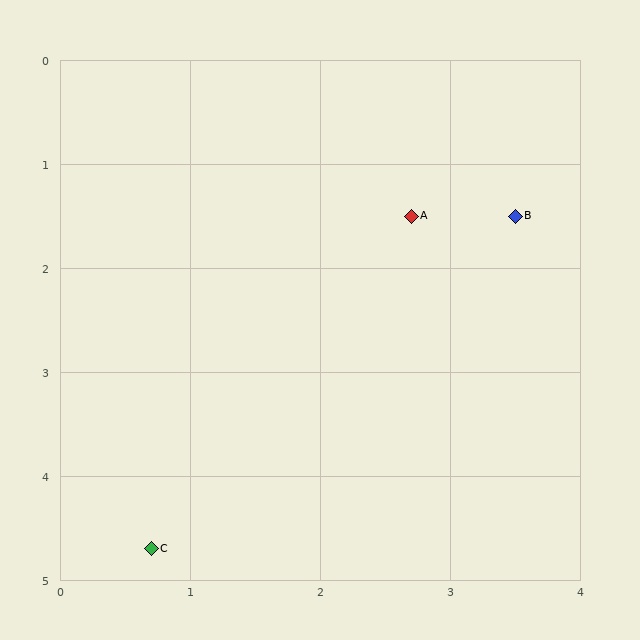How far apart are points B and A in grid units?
Points B and A are about 0.8 grid units apart.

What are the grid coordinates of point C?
Point C is at approximately (0.7, 4.7).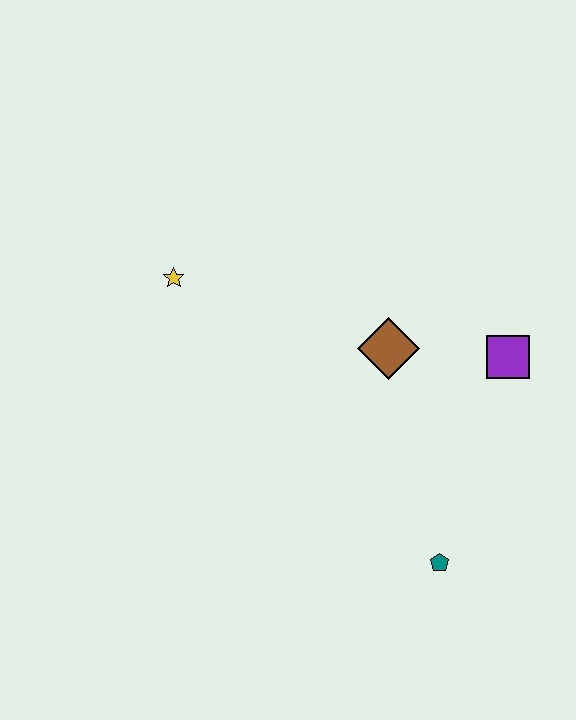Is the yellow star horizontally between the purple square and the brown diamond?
No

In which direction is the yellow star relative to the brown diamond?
The yellow star is to the left of the brown diamond.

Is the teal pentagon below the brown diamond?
Yes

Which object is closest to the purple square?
The brown diamond is closest to the purple square.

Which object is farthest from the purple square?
The yellow star is farthest from the purple square.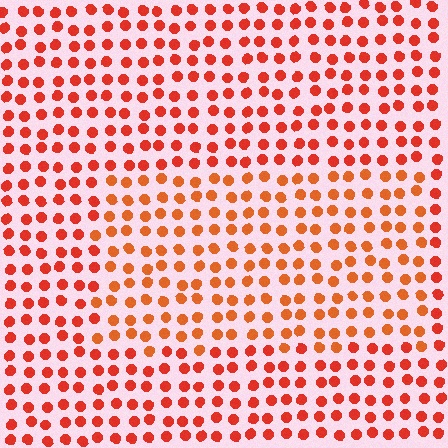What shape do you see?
I see a rectangle.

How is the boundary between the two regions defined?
The boundary is defined purely by a slight shift in hue (about 17 degrees). Spacing, size, and orientation are identical on both sides.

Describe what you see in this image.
The image is filled with small red elements in a uniform arrangement. A rectangle-shaped region is visible where the elements are tinted to a slightly different hue, forming a subtle color boundary.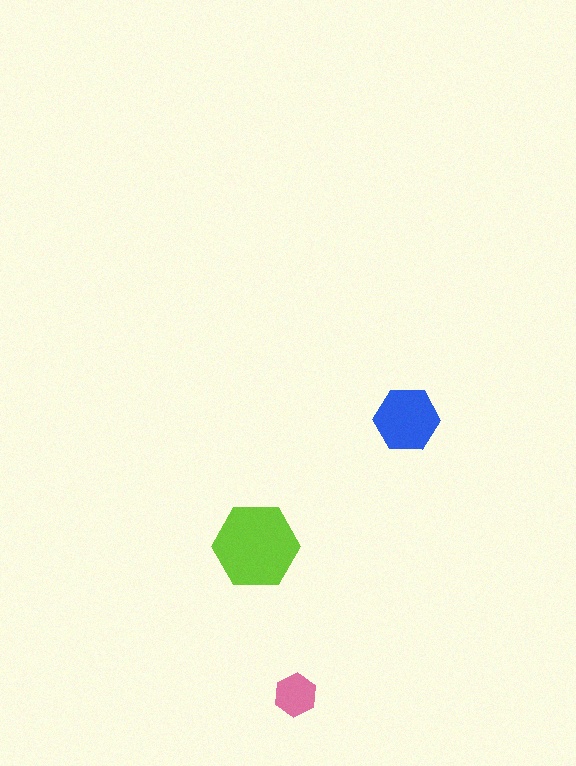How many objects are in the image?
There are 3 objects in the image.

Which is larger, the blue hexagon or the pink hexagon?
The blue one.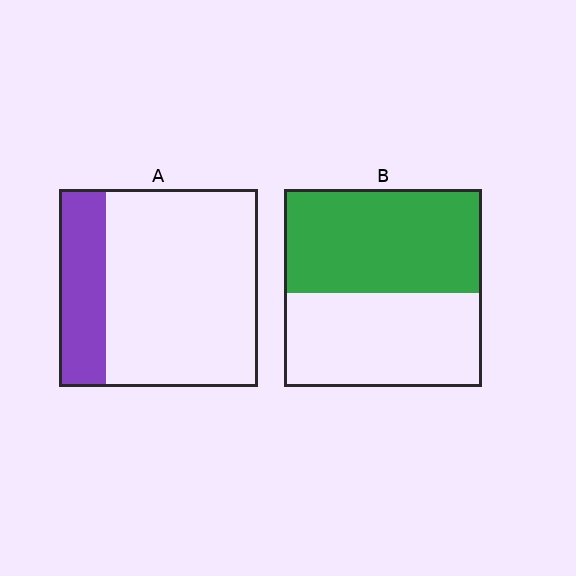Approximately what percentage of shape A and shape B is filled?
A is approximately 25% and B is approximately 55%.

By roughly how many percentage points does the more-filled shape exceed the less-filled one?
By roughly 30 percentage points (B over A).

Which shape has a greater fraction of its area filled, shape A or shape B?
Shape B.